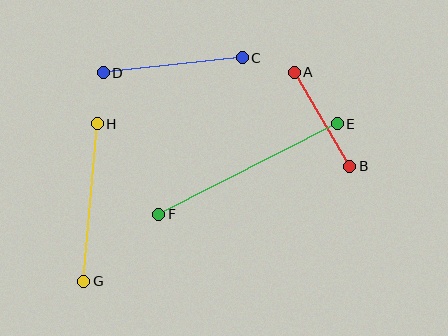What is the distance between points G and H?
The distance is approximately 158 pixels.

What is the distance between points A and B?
The distance is approximately 109 pixels.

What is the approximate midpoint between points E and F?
The midpoint is at approximately (248, 169) pixels.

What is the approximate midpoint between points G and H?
The midpoint is at approximately (90, 203) pixels.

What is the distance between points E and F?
The distance is approximately 201 pixels.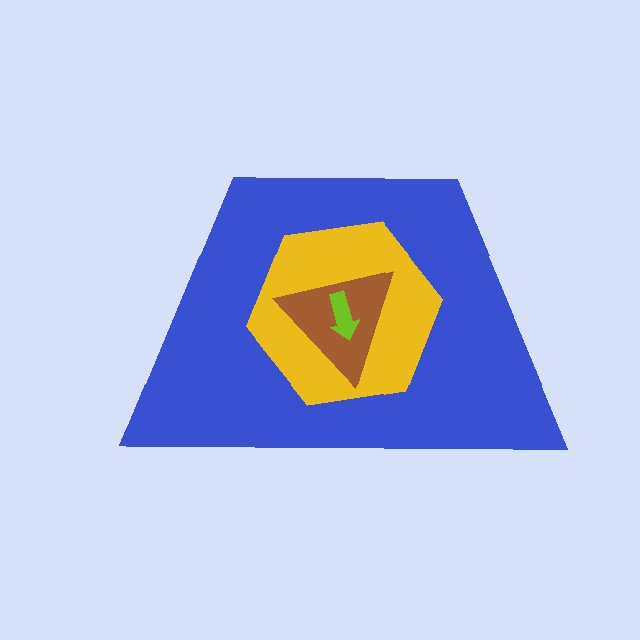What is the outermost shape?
The blue trapezoid.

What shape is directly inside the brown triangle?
The lime arrow.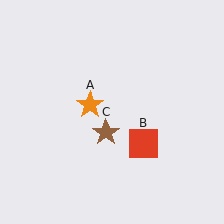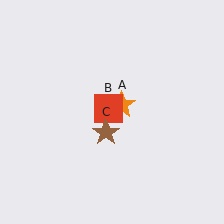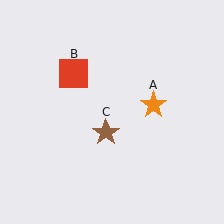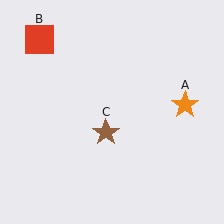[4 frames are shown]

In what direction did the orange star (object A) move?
The orange star (object A) moved right.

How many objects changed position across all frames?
2 objects changed position: orange star (object A), red square (object B).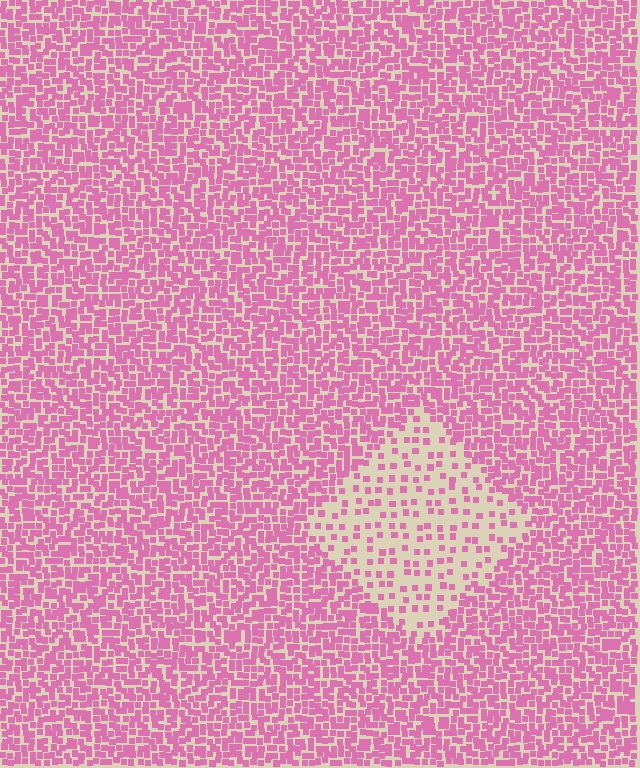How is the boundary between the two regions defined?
The boundary is defined by a change in element density (approximately 2.9x ratio). All elements are the same color, size, and shape.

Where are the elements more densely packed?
The elements are more densely packed outside the diamond boundary.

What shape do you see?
I see a diamond.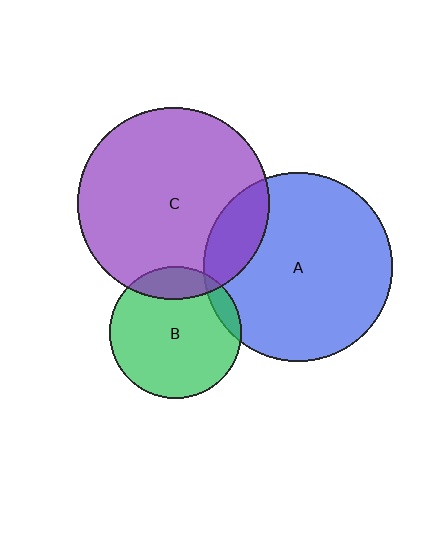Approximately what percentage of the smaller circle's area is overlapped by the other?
Approximately 15%.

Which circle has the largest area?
Circle C (purple).